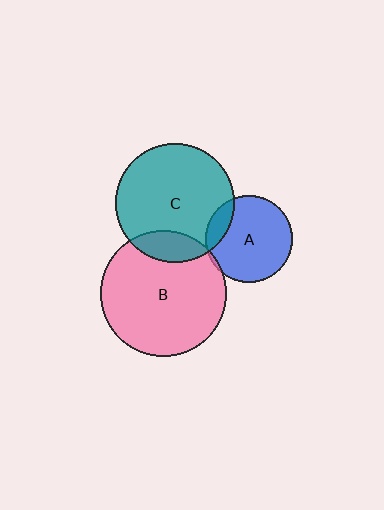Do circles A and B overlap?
Yes.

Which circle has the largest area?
Circle B (pink).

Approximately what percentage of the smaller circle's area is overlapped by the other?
Approximately 5%.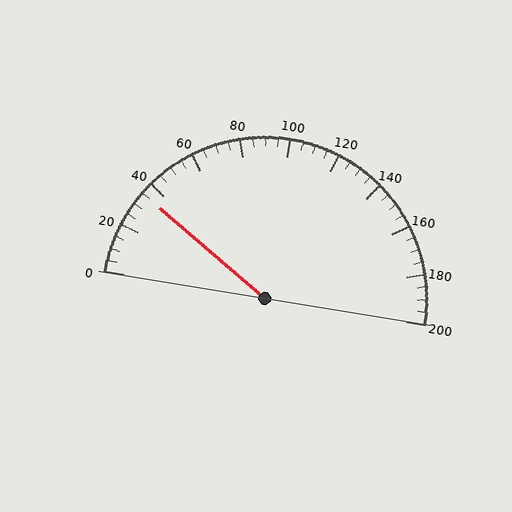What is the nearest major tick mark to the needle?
The nearest major tick mark is 40.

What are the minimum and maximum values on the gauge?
The gauge ranges from 0 to 200.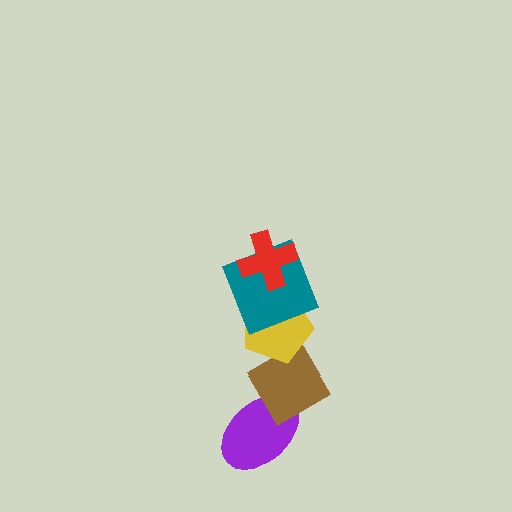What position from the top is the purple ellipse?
The purple ellipse is 5th from the top.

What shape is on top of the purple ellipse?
The brown diamond is on top of the purple ellipse.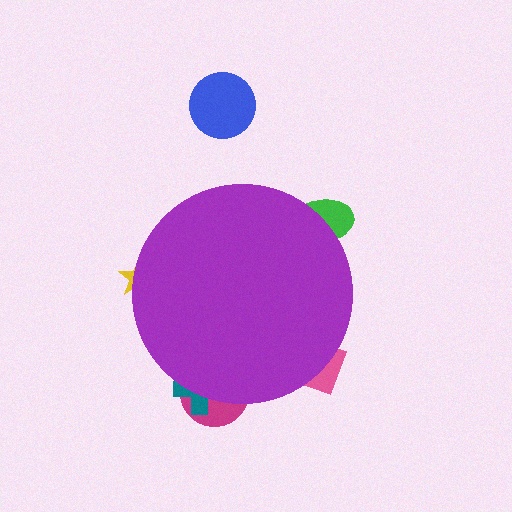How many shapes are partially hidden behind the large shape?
5 shapes are partially hidden.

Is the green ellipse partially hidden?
Yes, the green ellipse is partially hidden behind the purple circle.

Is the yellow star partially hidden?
Yes, the yellow star is partially hidden behind the purple circle.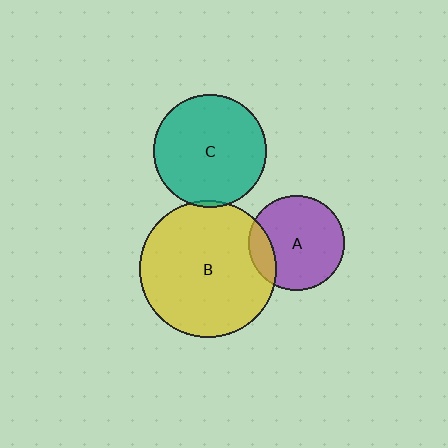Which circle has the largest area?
Circle B (yellow).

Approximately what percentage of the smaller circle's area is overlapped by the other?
Approximately 15%.